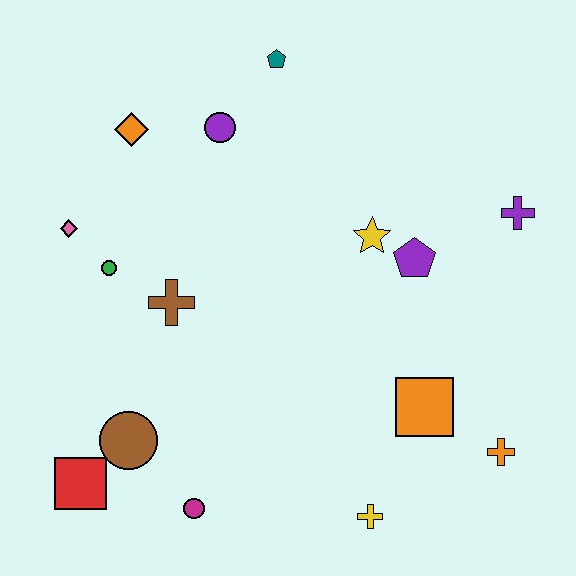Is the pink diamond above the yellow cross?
Yes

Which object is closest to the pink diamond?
The green circle is closest to the pink diamond.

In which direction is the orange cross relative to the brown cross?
The orange cross is to the right of the brown cross.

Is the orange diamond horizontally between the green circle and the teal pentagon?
Yes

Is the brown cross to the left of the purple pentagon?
Yes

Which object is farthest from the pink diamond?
The orange cross is farthest from the pink diamond.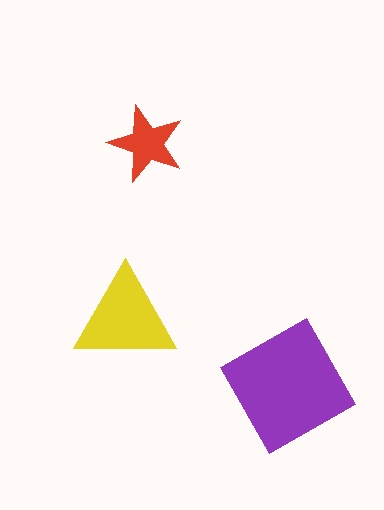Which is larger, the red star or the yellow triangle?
The yellow triangle.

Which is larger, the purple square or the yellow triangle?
The purple square.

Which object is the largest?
The purple square.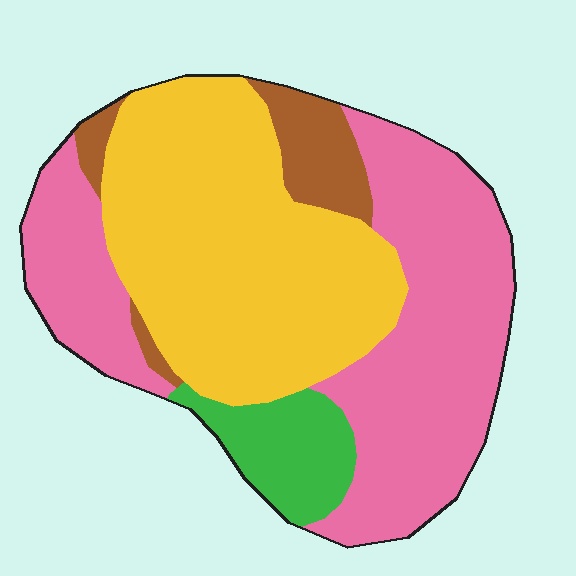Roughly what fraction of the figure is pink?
Pink takes up about two fifths (2/5) of the figure.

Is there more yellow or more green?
Yellow.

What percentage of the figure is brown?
Brown takes up about one tenth (1/10) of the figure.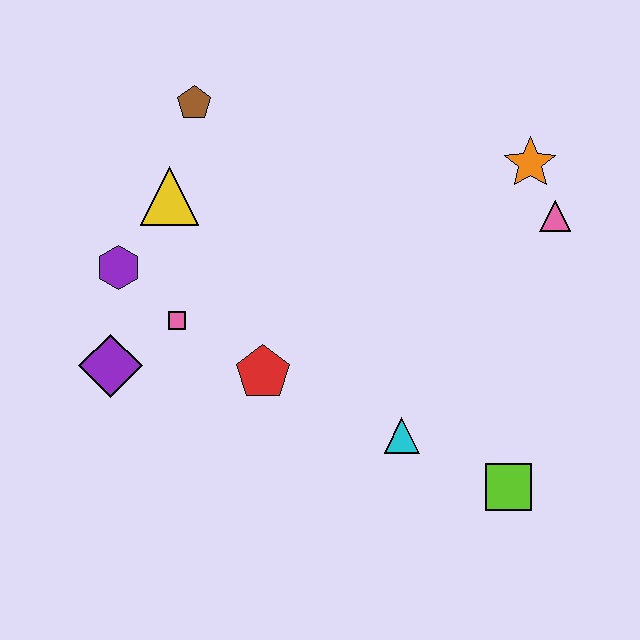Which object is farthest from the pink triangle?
The purple diamond is farthest from the pink triangle.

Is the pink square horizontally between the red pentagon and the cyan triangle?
No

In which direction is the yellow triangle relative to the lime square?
The yellow triangle is to the left of the lime square.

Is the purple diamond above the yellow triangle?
No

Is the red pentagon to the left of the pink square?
No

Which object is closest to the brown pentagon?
The yellow triangle is closest to the brown pentagon.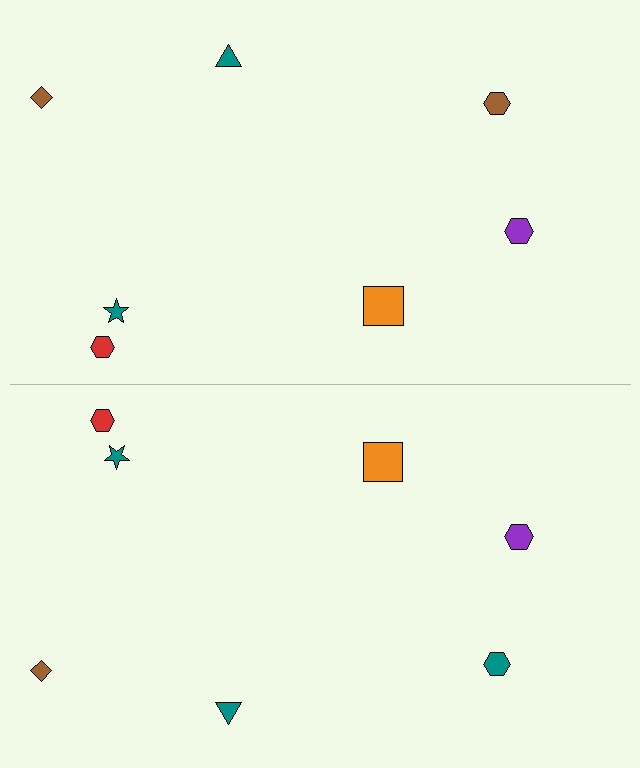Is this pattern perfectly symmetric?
No, the pattern is not perfectly symmetric. The teal hexagon on the bottom side breaks the symmetry — its mirror counterpart is brown.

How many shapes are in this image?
There are 14 shapes in this image.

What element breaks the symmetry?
The teal hexagon on the bottom side breaks the symmetry — its mirror counterpart is brown.